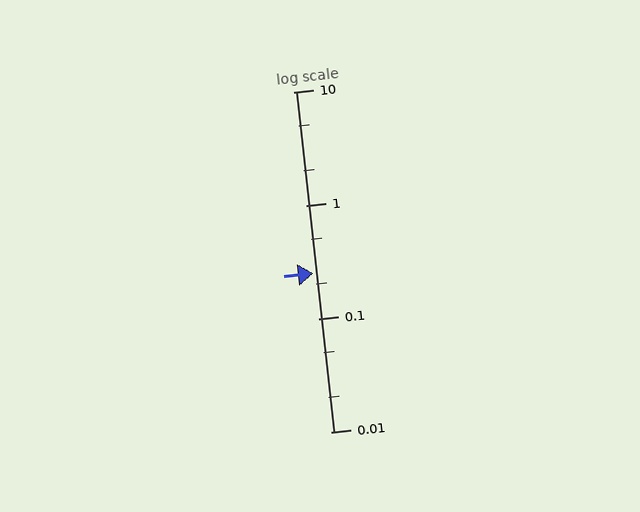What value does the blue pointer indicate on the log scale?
The pointer indicates approximately 0.25.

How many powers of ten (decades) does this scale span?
The scale spans 3 decades, from 0.01 to 10.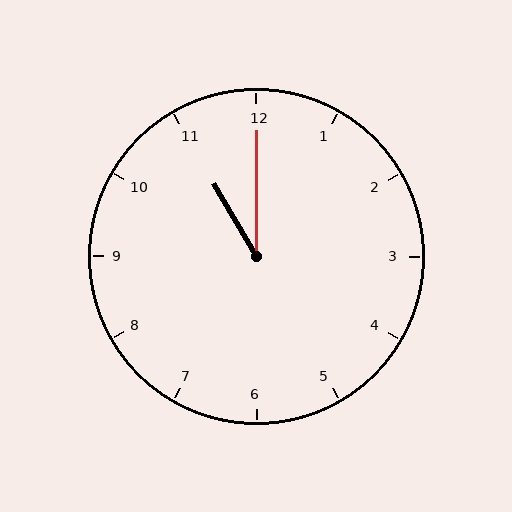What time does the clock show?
11:00.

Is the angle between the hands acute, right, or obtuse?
It is acute.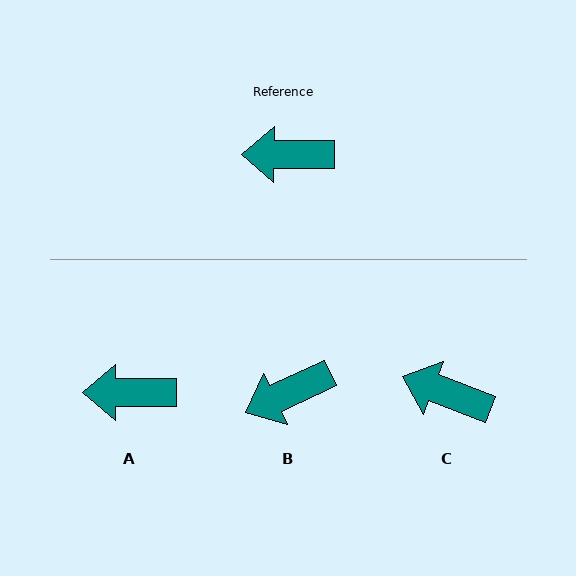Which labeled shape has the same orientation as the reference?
A.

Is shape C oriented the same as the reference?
No, it is off by about 20 degrees.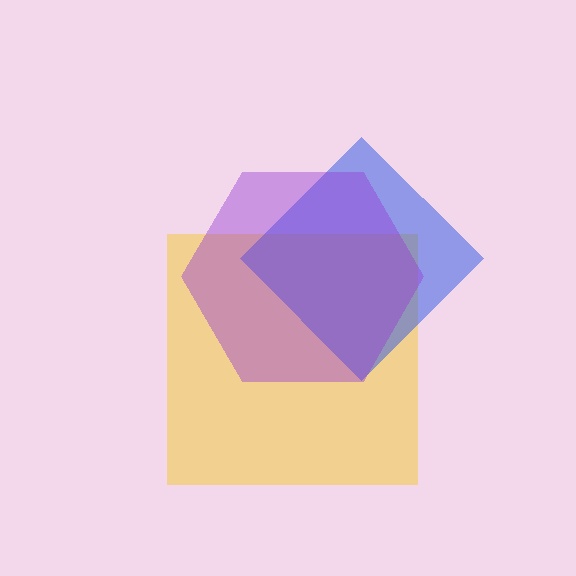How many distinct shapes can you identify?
There are 3 distinct shapes: a yellow square, a blue diamond, a purple hexagon.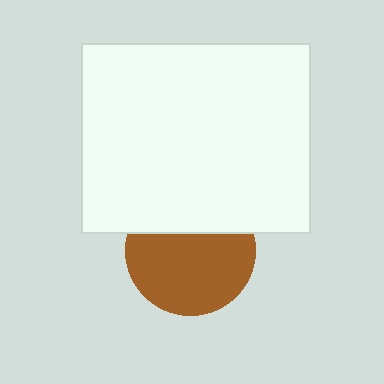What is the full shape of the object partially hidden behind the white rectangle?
The partially hidden object is a brown circle.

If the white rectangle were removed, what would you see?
You would see the complete brown circle.